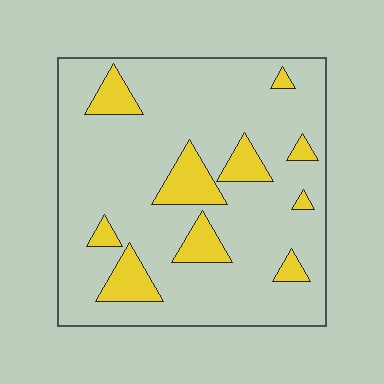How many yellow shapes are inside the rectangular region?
10.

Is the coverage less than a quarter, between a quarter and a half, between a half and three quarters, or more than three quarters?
Less than a quarter.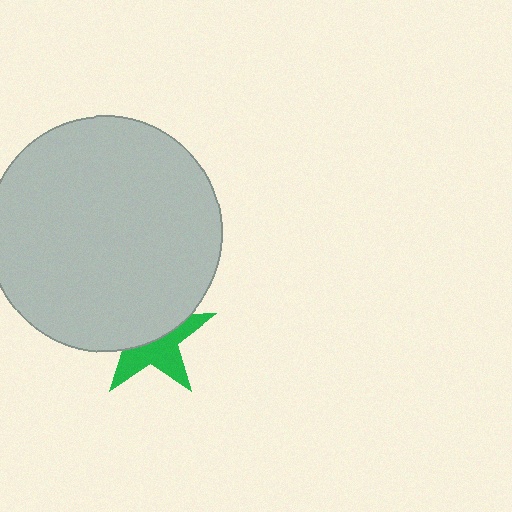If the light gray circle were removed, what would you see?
You would see the complete green star.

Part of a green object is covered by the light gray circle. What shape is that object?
It is a star.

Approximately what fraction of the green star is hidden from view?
Roughly 53% of the green star is hidden behind the light gray circle.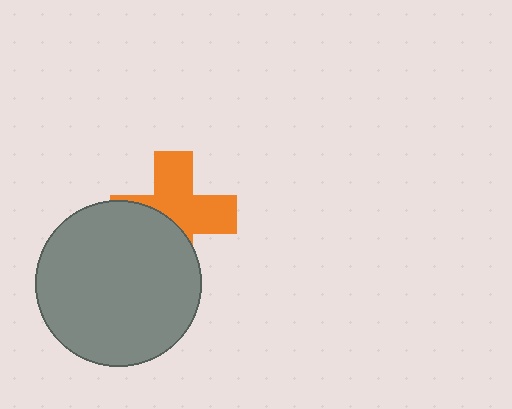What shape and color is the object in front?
The object in front is a gray circle.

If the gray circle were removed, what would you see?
You would see the complete orange cross.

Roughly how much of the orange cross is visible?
About half of it is visible (roughly 57%).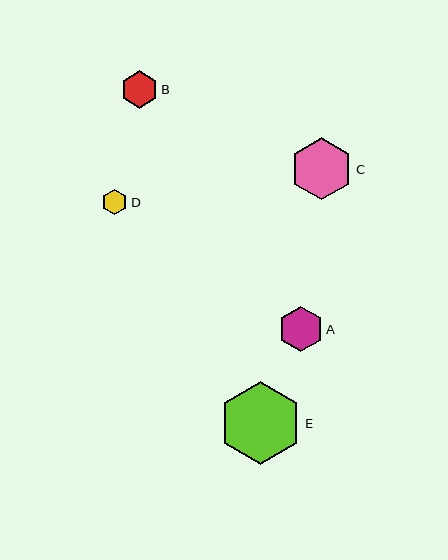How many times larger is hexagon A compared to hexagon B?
Hexagon A is approximately 1.2 times the size of hexagon B.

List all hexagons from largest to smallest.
From largest to smallest: E, C, A, B, D.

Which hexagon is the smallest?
Hexagon D is the smallest with a size of approximately 26 pixels.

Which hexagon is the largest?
Hexagon E is the largest with a size of approximately 83 pixels.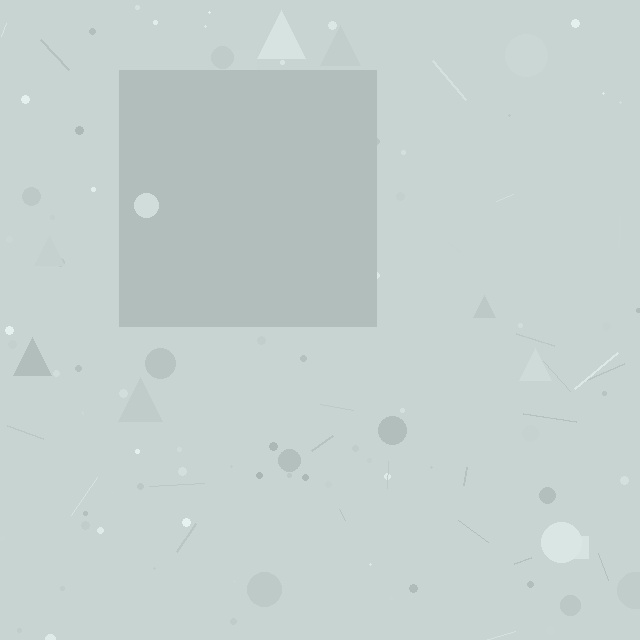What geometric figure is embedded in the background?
A square is embedded in the background.